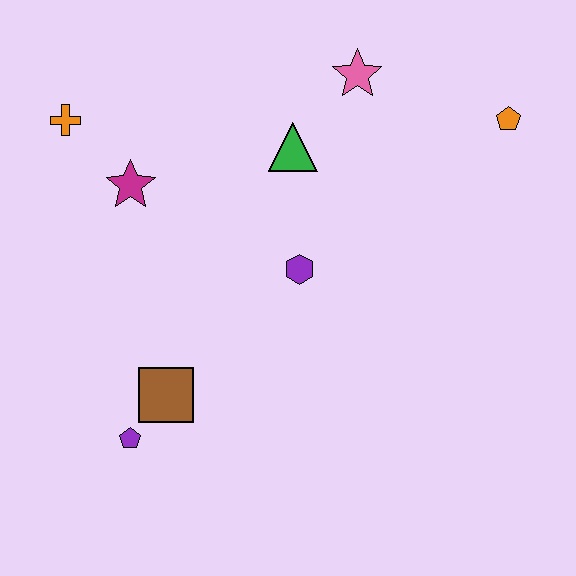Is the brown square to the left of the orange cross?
No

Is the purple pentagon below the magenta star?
Yes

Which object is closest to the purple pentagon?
The brown square is closest to the purple pentagon.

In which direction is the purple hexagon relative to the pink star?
The purple hexagon is below the pink star.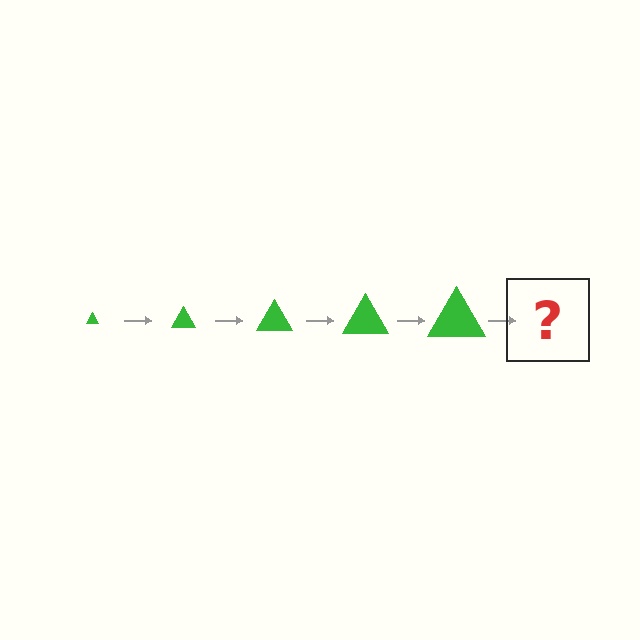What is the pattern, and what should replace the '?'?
The pattern is that the triangle gets progressively larger each step. The '?' should be a green triangle, larger than the previous one.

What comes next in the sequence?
The next element should be a green triangle, larger than the previous one.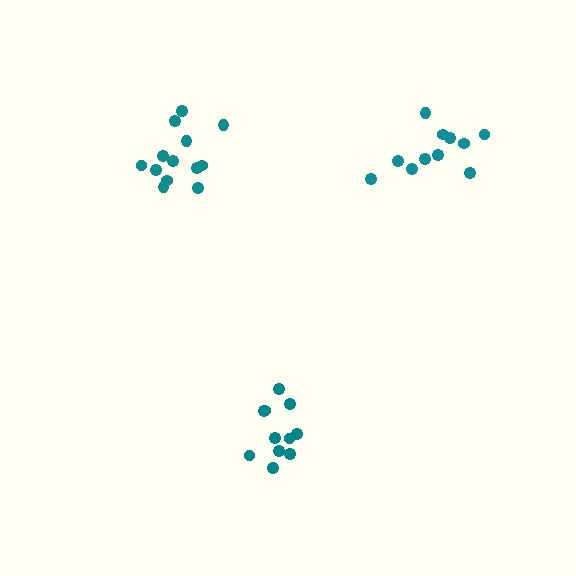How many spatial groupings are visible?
There are 3 spatial groupings.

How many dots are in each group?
Group 1: 13 dots, Group 2: 11 dots, Group 3: 11 dots (35 total).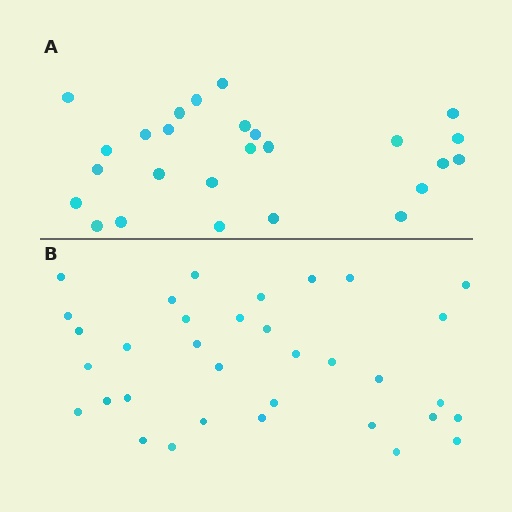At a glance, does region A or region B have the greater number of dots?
Region B (the bottom region) has more dots.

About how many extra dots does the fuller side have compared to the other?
Region B has roughly 8 or so more dots than region A.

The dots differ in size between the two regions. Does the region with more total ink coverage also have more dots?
No. Region A has more total ink coverage because its dots are larger, but region B actually contains more individual dots. Total area can be misleading — the number of items is what matters here.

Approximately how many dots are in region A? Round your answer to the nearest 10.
About 30 dots. (The exact count is 26, which rounds to 30.)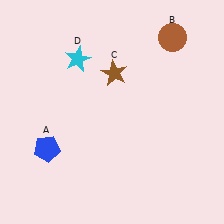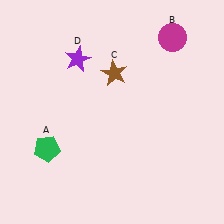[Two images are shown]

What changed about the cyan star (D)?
In Image 1, D is cyan. In Image 2, it changed to purple.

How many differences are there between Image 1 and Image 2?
There are 3 differences between the two images.